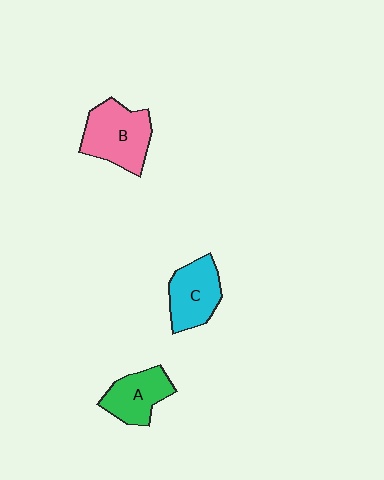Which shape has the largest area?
Shape B (pink).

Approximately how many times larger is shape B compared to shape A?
Approximately 1.4 times.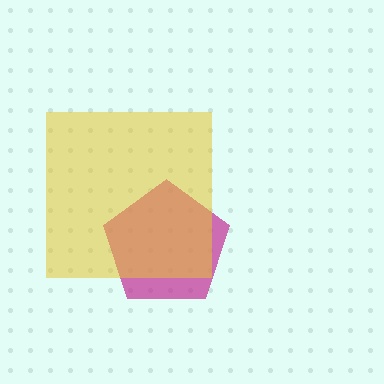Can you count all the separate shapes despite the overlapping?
Yes, there are 2 separate shapes.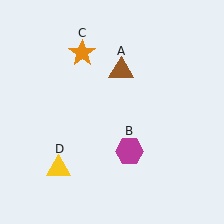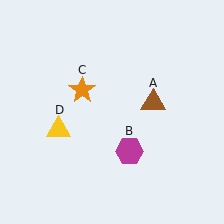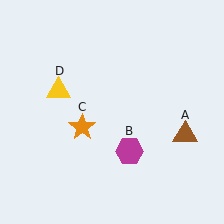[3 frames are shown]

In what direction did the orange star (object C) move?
The orange star (object C) moved down.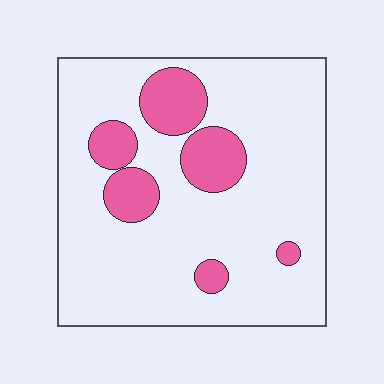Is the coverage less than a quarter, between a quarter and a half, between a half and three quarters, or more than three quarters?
Less than a quarter.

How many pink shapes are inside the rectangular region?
6.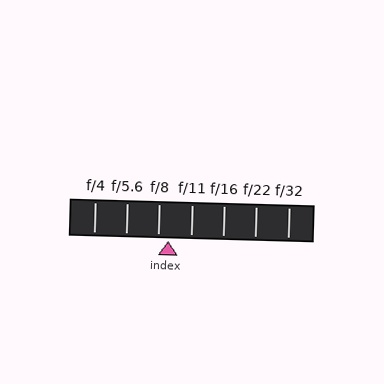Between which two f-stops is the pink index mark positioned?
The index mark is between f/8 and f/11.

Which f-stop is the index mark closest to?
The index mark is closest to f/8.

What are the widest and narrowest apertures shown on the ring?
The widest aperture shown is f/4 and the narrowest is f/32.